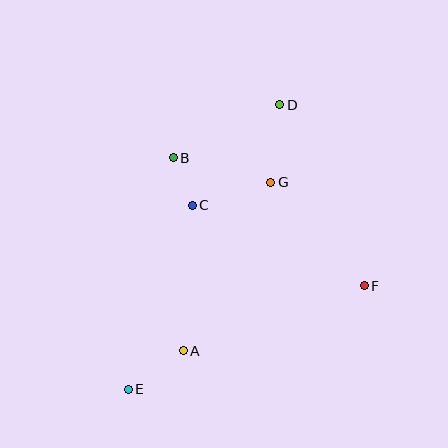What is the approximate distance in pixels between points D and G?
The distance between D and G is approximately 78 pixels.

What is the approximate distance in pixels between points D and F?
The distance between D and F is approximately 200 pixels.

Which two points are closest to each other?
Points B and C are closest to each other.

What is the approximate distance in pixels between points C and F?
The distance between C and F is approximately 190 pixels.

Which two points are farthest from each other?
Points D and E are farthest from each other.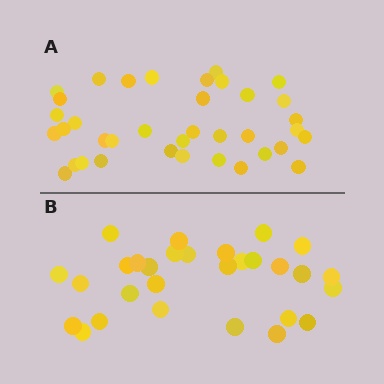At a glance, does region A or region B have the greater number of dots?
Region A (the top region) has more dots.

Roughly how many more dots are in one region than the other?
Region A has roughly 8 or so more dots than region B.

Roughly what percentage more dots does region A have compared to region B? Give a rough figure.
About 30% more.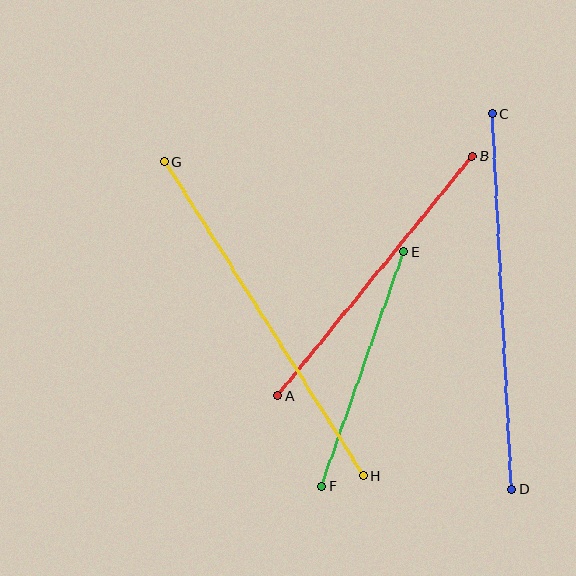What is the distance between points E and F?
The distance is approximately 248 pixels.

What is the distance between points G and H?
The distance is approximately 372 pixels.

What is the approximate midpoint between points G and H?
The midpoint is at approximately (264, 319) pixels.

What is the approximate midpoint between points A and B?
The midpoint is at approximately (375, 276) pixels.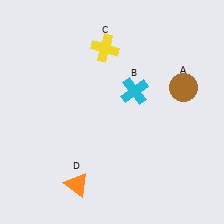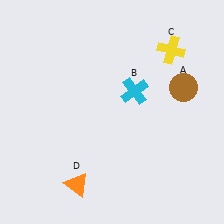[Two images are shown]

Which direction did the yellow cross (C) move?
The yellow cross (C) moved right.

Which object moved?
The yellow cross (C) moved right.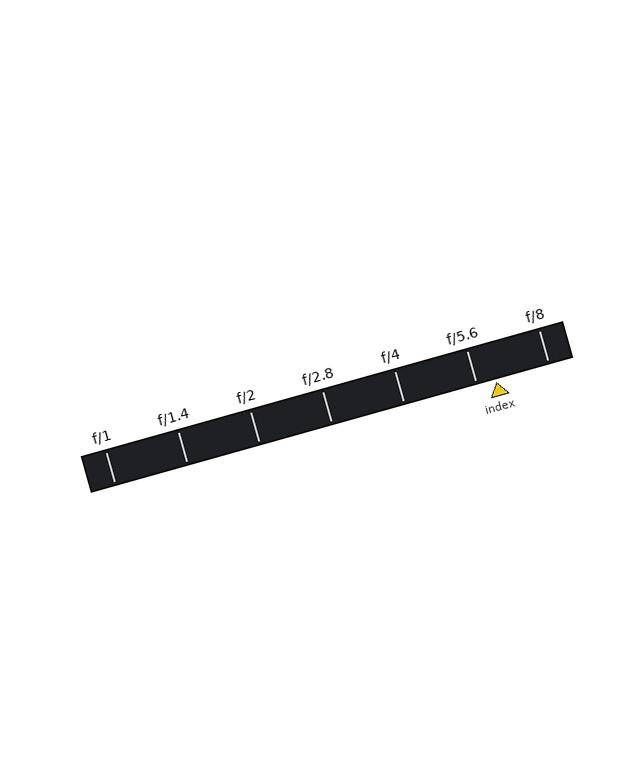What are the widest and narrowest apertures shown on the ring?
The widest aperture shown is f/1 and the narrowest is f/8.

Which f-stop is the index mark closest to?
The index mark is closest to f/5.6.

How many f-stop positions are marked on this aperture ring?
There are 7 f-stop positions marked.